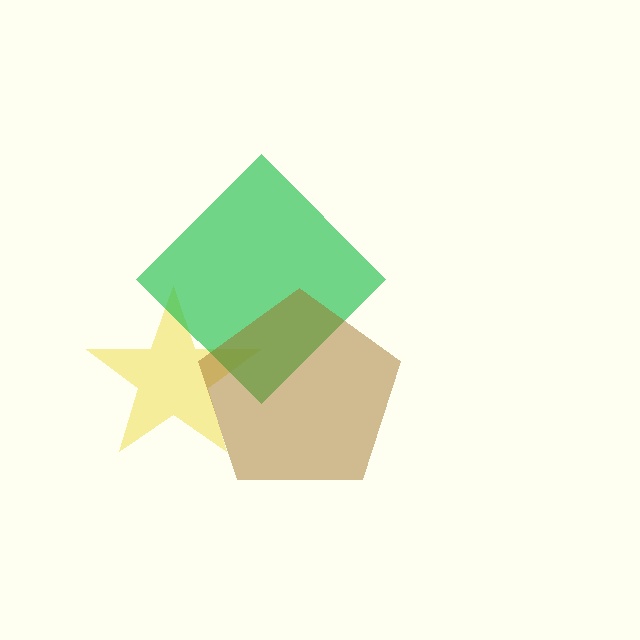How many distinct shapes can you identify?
There are 3 distinct shapes: a yellow star, a green diamond, a brown pentagon.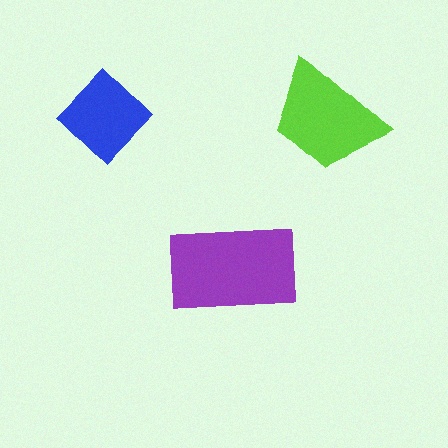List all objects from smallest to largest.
The blue diamond, the lime trapezoid, the purple rectangle.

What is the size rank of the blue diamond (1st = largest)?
3rd.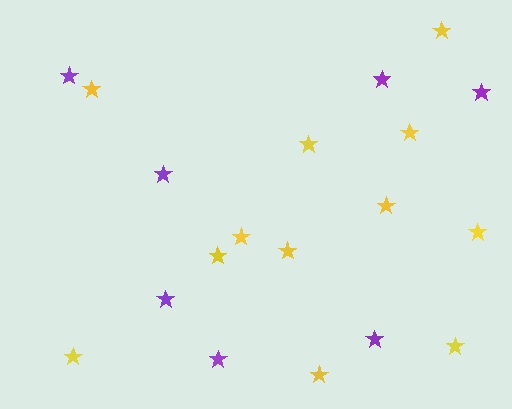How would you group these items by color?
There are 2 groups: one group of yellow stars (12) and one group of purple stars (7).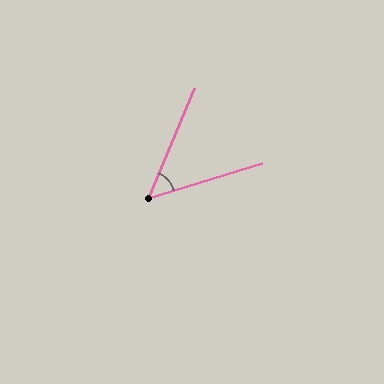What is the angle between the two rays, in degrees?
Approximately 50 degrees.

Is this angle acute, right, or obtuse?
It is acute.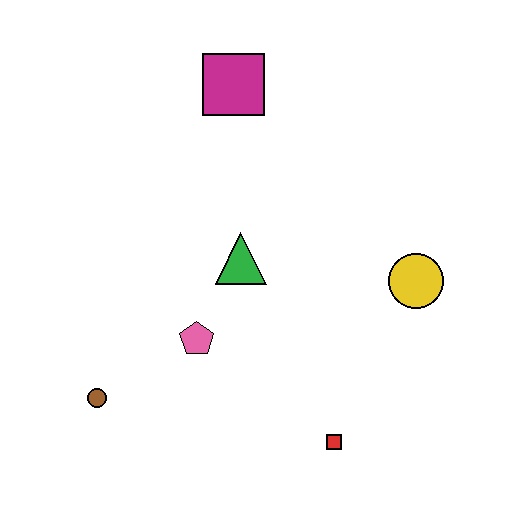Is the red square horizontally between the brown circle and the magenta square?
No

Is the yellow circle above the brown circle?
Yes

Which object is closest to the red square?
The pink pentagon is closest to the red square.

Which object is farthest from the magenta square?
The red square is farthest from the magenta square.